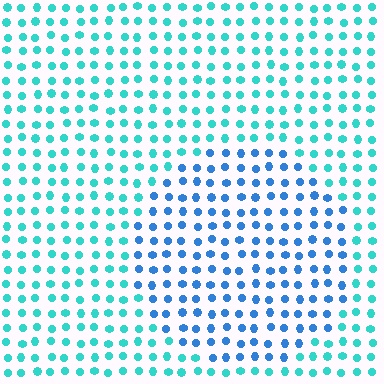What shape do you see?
I see a circle.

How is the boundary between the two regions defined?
The boundary is defined purely by a slight shift in hue (about 37 degrees). Spacing, size, and orientation are identical on both sides.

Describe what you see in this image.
The image is filled with small cyan elements in a uniform arrangement. A circle-shaped region is visible where the elements are tinted to a slightly different hue, forming a subtle color boundary.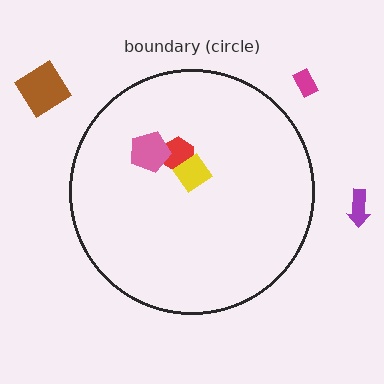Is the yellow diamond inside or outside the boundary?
Inside.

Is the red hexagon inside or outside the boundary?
Inside.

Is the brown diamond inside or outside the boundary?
Outside.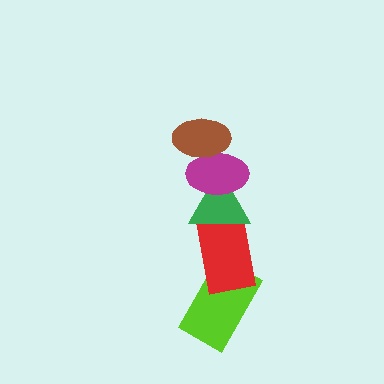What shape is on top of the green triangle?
The magenta ellipse is on top of the green triangle.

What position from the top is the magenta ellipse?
The magenta ellipse is 2nd from the top.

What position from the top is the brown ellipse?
The brown ellipse is 1st from the top.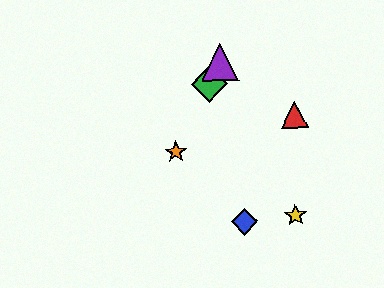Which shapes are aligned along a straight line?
The green diamond, the purple triangle, the orange star are aligned along a straight line.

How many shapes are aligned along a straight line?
3 shapes (the green diamond, the purple triangle, the orange star) are aligned along a straight line.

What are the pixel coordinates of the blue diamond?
The blue diamond is at (245, 222).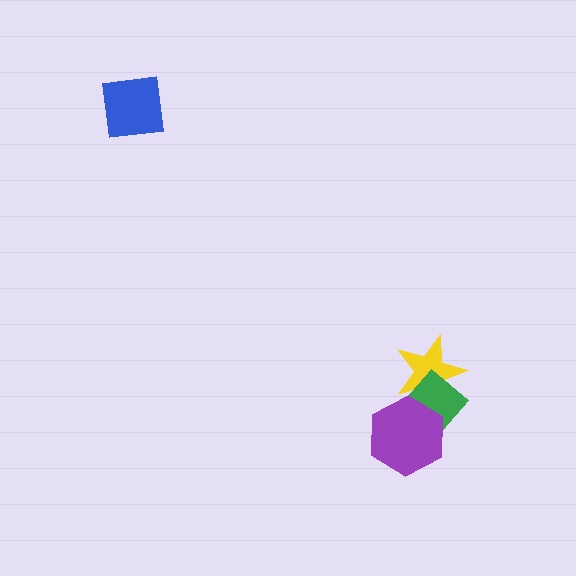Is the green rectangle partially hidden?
Yes, it is partially covered by another shape.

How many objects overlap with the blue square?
0 objects overlap with the blue square.